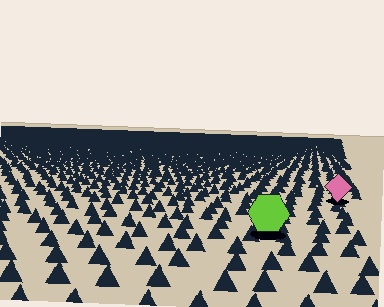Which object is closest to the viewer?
The lime hexagon is closest. The texture marks near it are larger and more spread out.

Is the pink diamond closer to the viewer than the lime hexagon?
No. The lime hexagon is closer — you can tell from the texture gradient: the ground texture is coarser near it.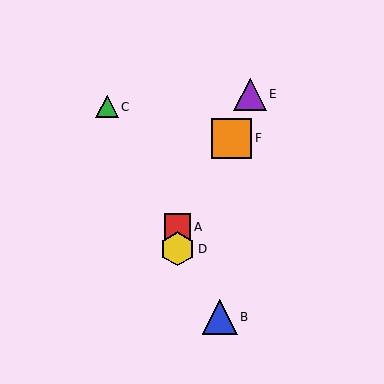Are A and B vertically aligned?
No, A is at x≈177 and B is at x≈220.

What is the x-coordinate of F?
Object F is at x≈231.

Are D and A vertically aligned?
Yes, both are at x≈177.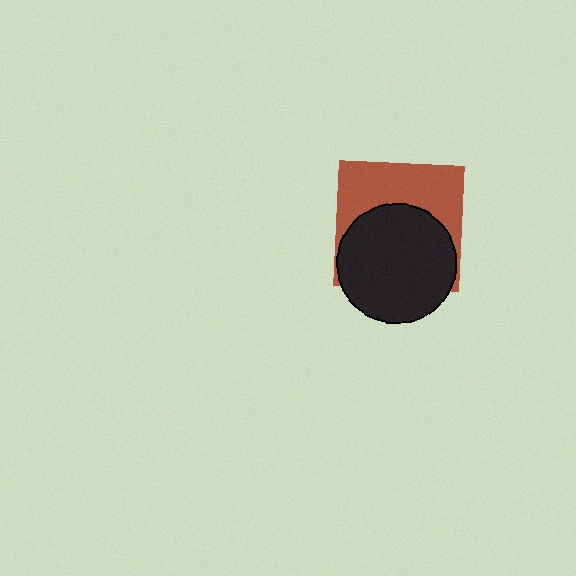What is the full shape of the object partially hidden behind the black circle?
The partially hidden object is a brown square.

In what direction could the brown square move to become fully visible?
The brown square could move up. That would shift it out from behind the black circle entirely.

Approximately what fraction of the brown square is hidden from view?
Roughly 55% of the brown square is hidden behind the black circle.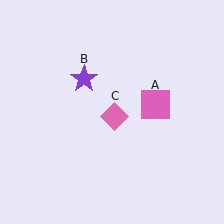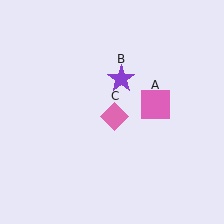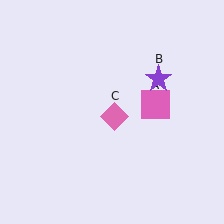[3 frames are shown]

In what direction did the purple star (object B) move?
The purple star (object B) moved right.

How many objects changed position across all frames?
1 object changed position: purple star (object B).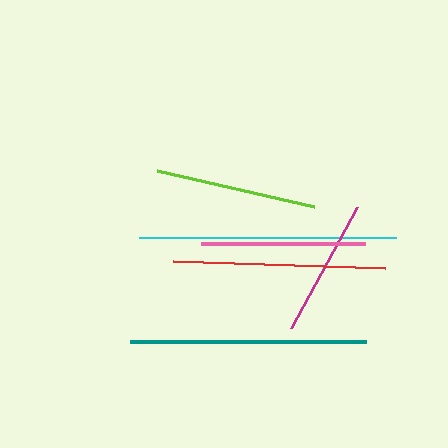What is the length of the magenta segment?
The magenta segment is approximately 138 pixels long.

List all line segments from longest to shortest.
From longest to shortest: cyan, teal, red, pink, lime, magenta.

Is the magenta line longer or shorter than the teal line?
The teal line is longer than the magenta line.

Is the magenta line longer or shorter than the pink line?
The pink line is longer than the magenta line.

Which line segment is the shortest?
The magenta line is the shortest at approximately 138 pixels.